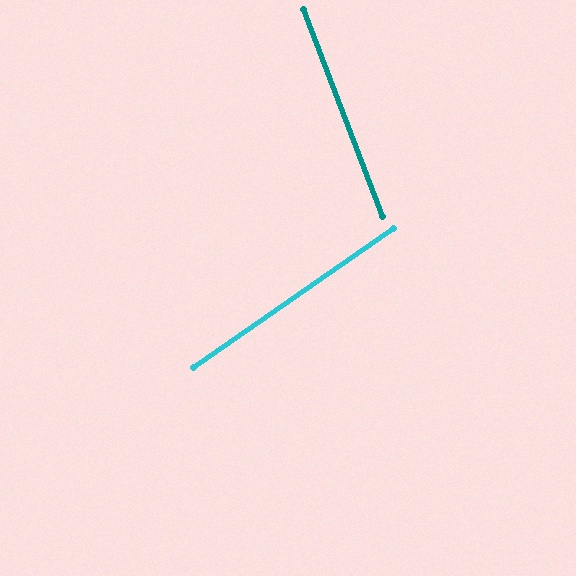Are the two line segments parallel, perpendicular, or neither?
Neither parallel nor perpendicular — they differ by about 76°.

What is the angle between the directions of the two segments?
Approximately 76 degrees.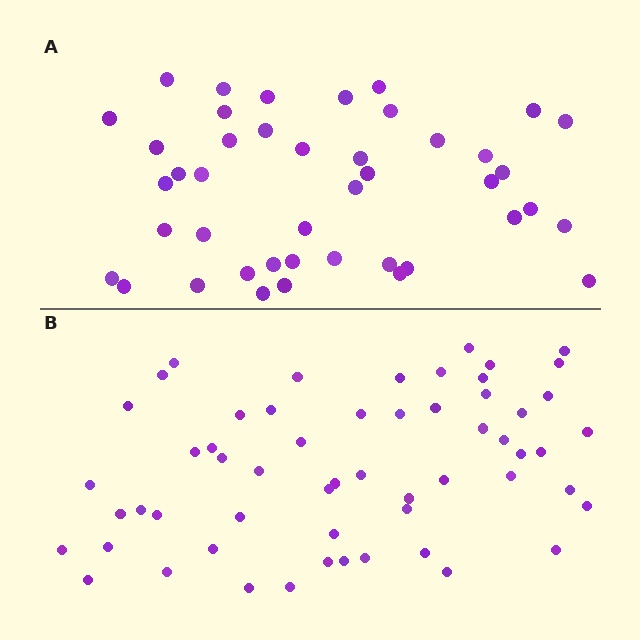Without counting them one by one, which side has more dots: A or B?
Region B (the bottom region) has more dots.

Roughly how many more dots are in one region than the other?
Region B has approximately 15 more dots than region A.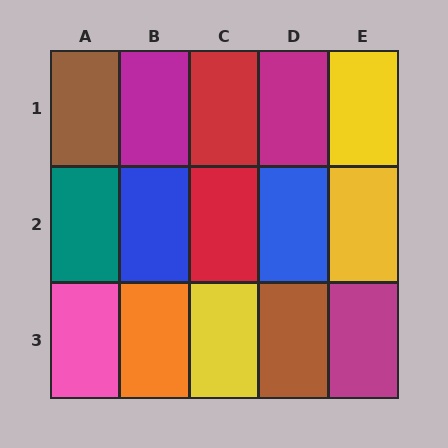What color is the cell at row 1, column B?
Magenta.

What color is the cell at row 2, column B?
Blue.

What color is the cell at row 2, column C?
Red.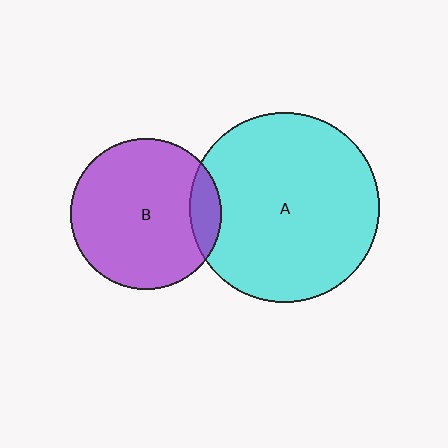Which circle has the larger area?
Circle A (cyan).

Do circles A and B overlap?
Yes.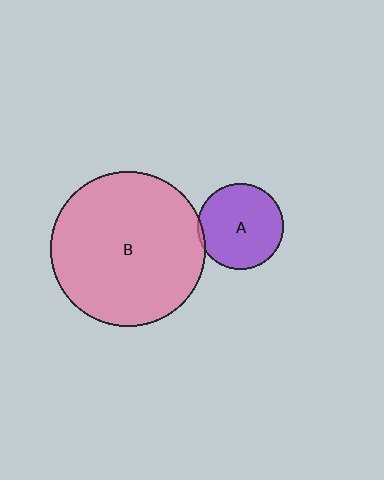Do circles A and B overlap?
Yes.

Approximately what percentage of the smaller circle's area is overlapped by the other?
Approximately 5%.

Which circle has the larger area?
Circle B (pink).